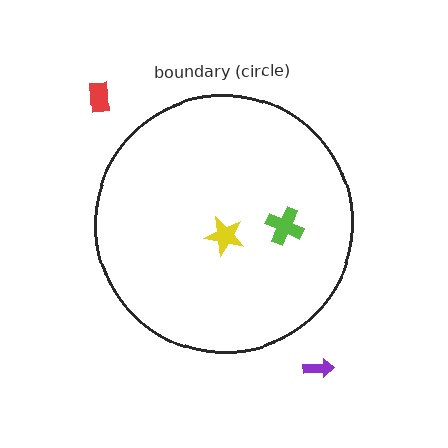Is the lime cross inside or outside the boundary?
Inside.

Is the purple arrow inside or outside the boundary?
Outside.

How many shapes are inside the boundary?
2 inside, 2 outside.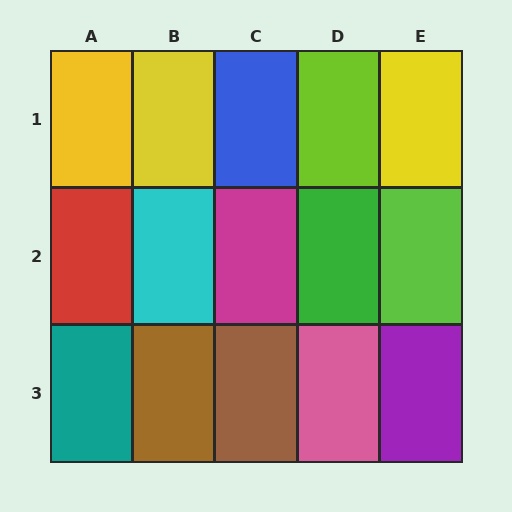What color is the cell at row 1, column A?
Yellow.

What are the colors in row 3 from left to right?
Teal, brown, brown, pink, purple.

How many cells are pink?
1 cell is pink.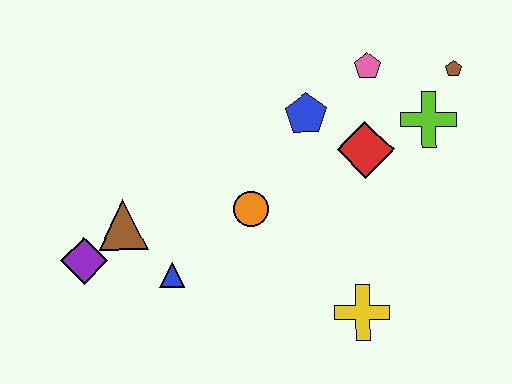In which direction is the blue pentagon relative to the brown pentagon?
The blue pentagon is to the left of the brown pentagon.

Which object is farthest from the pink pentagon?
The purple diamond is farthest from the pink pentagon.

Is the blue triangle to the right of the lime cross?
No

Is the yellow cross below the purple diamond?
Yes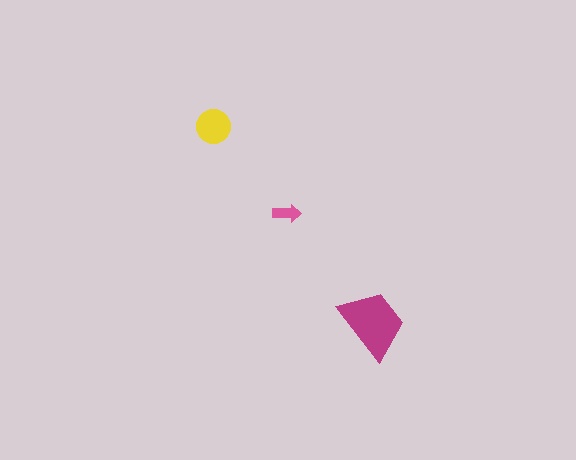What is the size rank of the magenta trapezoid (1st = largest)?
1st.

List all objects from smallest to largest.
The pink arrow, the yellow circle, the magenta trapezoid.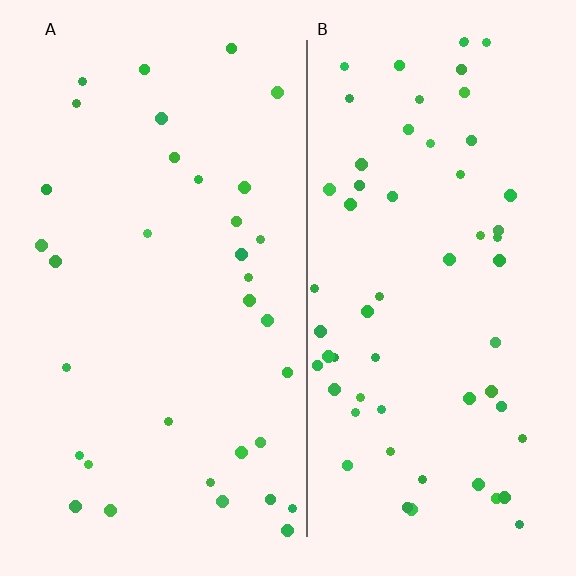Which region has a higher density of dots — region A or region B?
B (the right).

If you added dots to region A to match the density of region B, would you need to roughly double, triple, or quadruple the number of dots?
Approximately double.